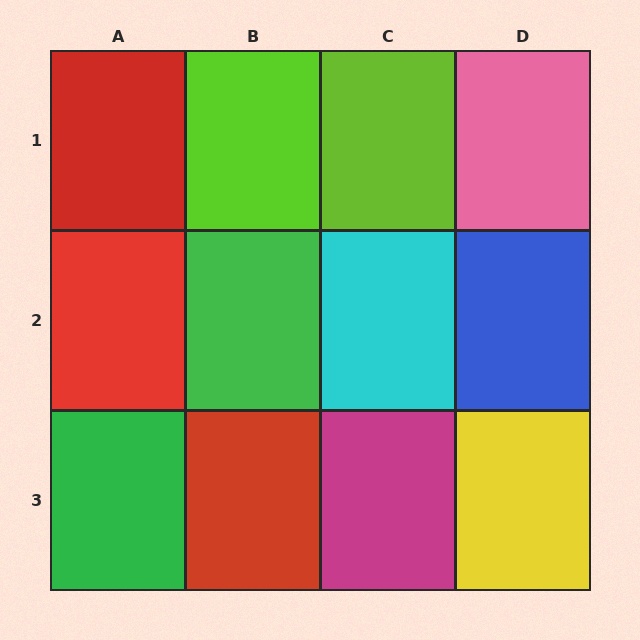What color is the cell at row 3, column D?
Yellow.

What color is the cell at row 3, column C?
Magenta.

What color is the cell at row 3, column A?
Green.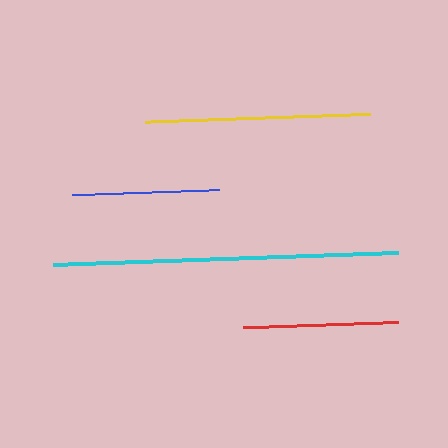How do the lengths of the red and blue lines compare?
The red and blue lines are approximately the same length.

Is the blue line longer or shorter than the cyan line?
The cyan line is longer than the blue line.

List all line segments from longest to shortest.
From longest to shortest: cyan, yellow, red, blue.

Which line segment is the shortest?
The blue line is the shortest at approximately 147 pixels.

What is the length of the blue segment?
The blue segment is approximately 147 pixels long.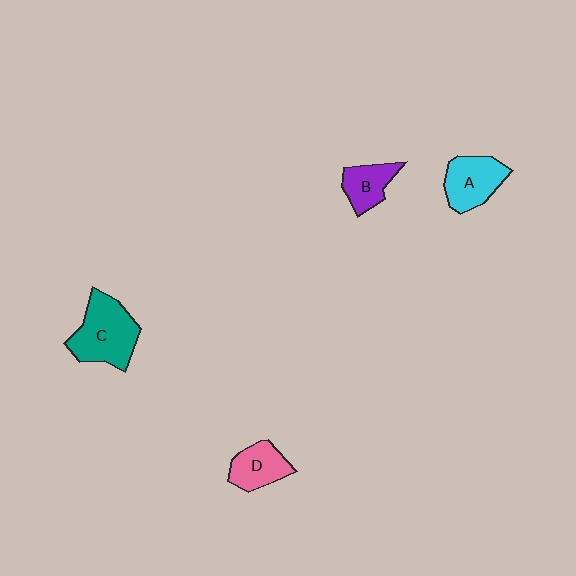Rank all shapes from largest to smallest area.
From largest to smallest: C (teal), A (cyan), D (pink), B (purple).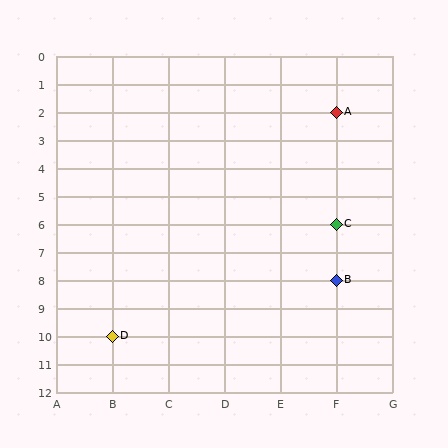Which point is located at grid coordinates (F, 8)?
Point B is at (F, 8).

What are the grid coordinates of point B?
Point B is at grid coordinates (F, 8).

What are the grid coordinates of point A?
Point A is at grid coordinates (F, 2).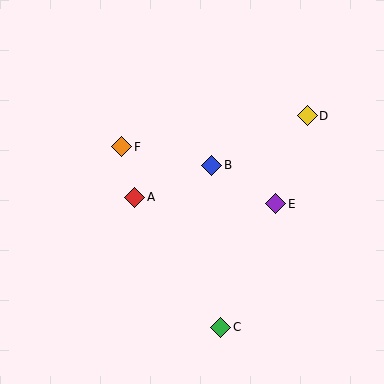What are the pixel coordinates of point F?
Point F is at (122, 147).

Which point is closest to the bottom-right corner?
Point C is closest to the bottom-right corner.